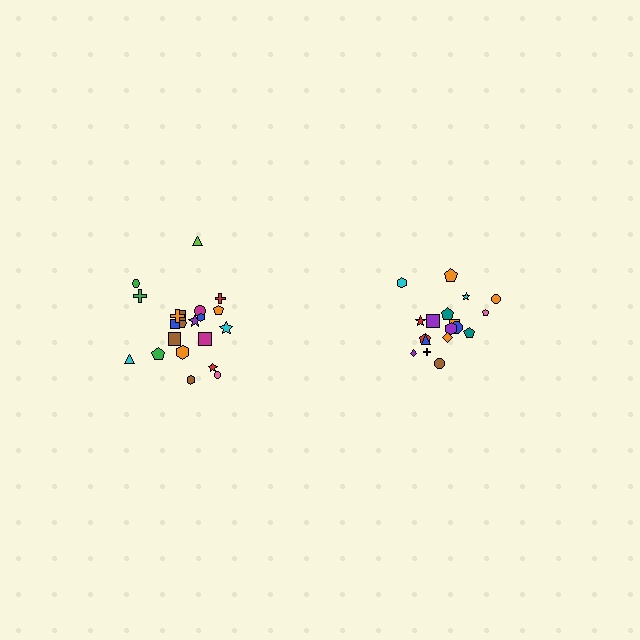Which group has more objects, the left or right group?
The left group.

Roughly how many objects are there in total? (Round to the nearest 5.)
Roughly 40 objects in total.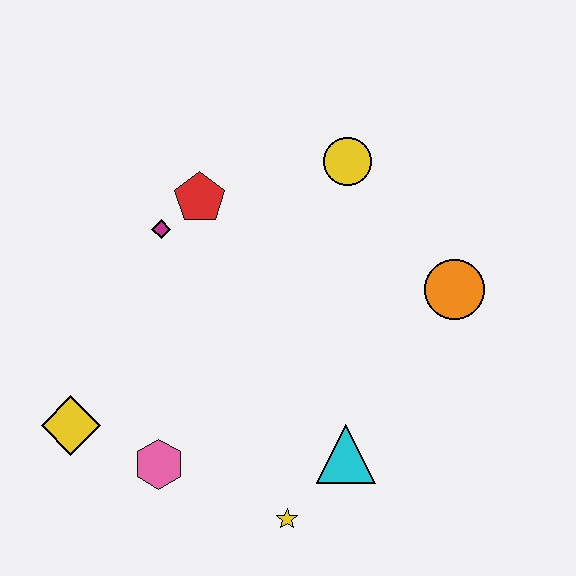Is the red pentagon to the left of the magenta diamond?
No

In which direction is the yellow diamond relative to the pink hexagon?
The yellow diamond is to the left of the pink hexagon.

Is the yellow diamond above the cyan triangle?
Yes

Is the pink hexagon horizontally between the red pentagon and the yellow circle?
No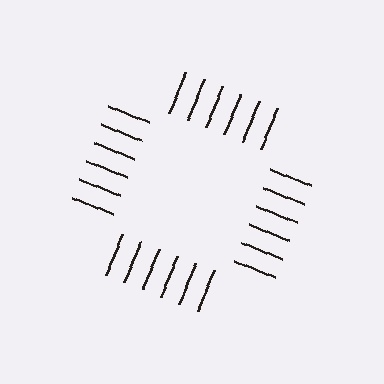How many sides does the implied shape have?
4 sides — the line-ends trace a square.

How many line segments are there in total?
24 — 6 along each of the 4 edges.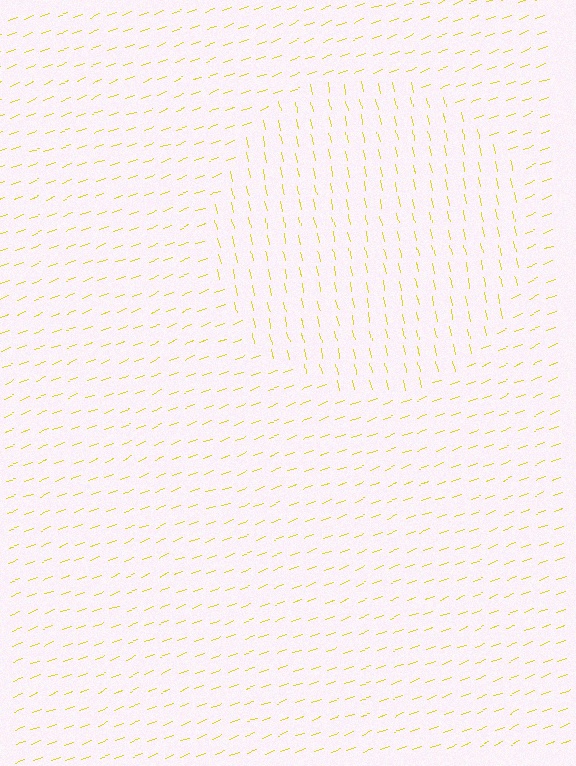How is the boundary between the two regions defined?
The boundary is defined purely by a change in line orientation (approximately 82 degrees difference). All lines are the same color and thickness.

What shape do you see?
I see a circle.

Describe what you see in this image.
The image is filled with small yellow line segments. A circle region in the image has lines oriented differently from the surrounding lines, creating a visible texture boundary.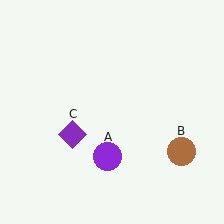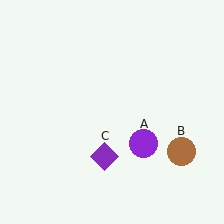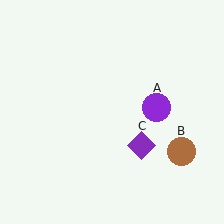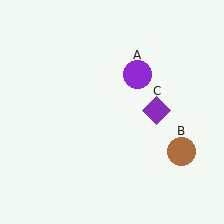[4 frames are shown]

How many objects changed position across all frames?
2 objects changed position: purple circle (object A), purple diamond (object C).